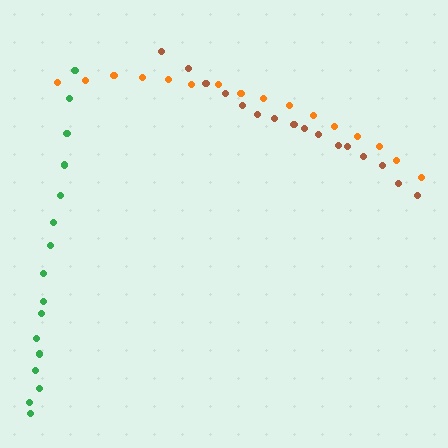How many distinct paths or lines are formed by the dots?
There are 3 distinct paths.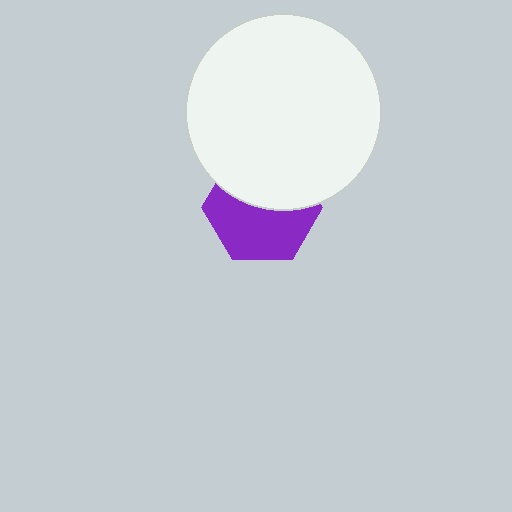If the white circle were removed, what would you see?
You would see the complete purple hexagon.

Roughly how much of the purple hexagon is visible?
About half of it is visible (roughly 55%).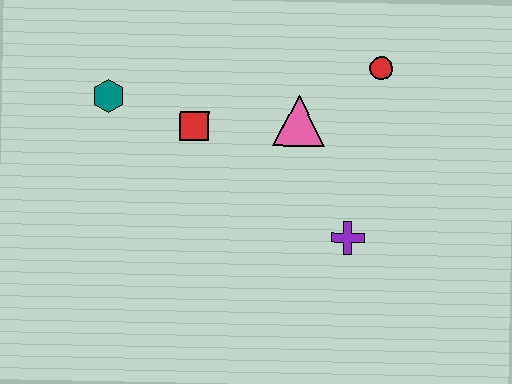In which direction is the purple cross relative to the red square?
The purple cross is to the right of the red square.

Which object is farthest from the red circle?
The teal hexagon is farthest from the red circle.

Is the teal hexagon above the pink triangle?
Yes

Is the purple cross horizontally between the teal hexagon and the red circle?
Yes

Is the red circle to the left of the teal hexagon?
No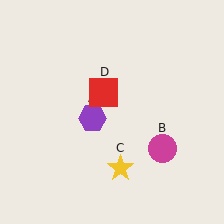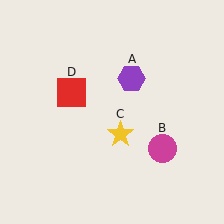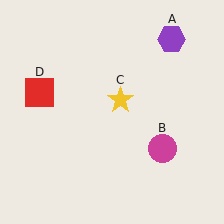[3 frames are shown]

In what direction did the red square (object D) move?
The red square (object D) moved left.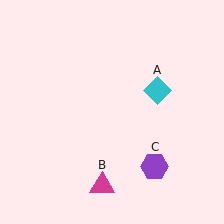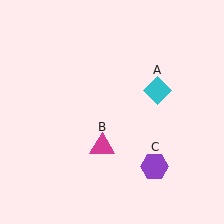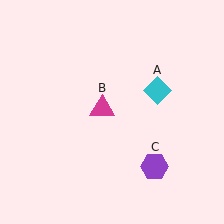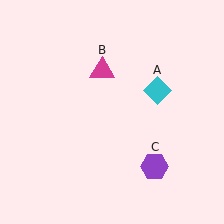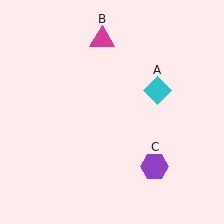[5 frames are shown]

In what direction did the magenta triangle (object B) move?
The magenta triangle (object B) moved up.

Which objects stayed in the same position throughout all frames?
Cyan diamond (object A) and purple hexagon (object C) remained stationary.